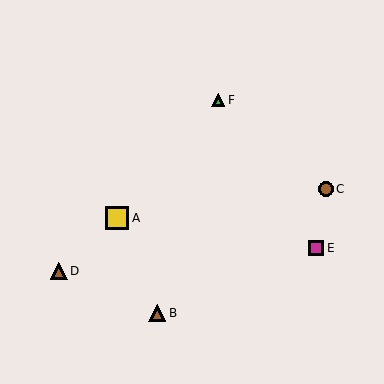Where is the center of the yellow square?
The center of the yellow square is at (117, 218).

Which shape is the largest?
The yellow square (labeled A) is the largest.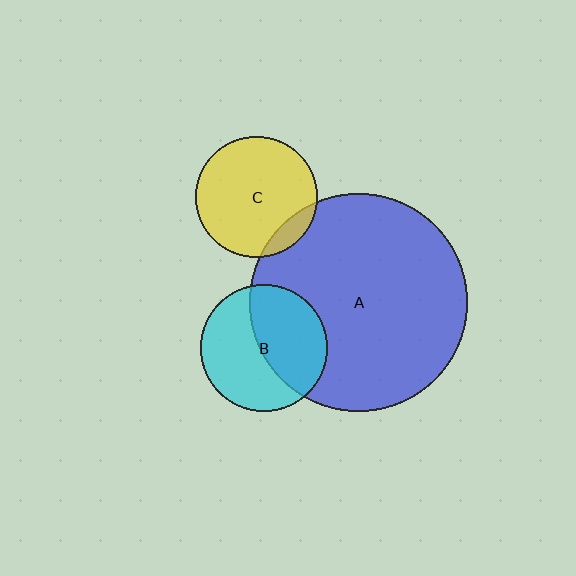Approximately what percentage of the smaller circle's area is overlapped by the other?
Approximately 50%.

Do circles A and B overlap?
Yes.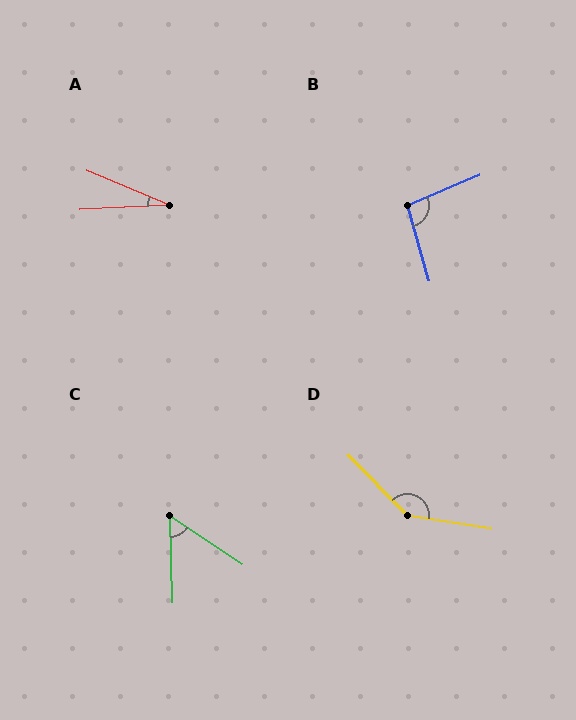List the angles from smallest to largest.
A (26°), C (54°), B (97°), D (144°).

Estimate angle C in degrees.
Approximately 54 degrees.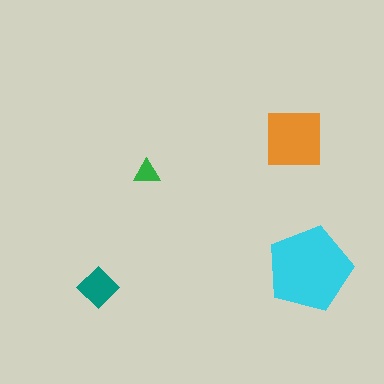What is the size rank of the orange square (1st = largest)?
2nd.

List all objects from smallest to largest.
The green triangle, the teal diamond, the orange square, the cyan pentagon.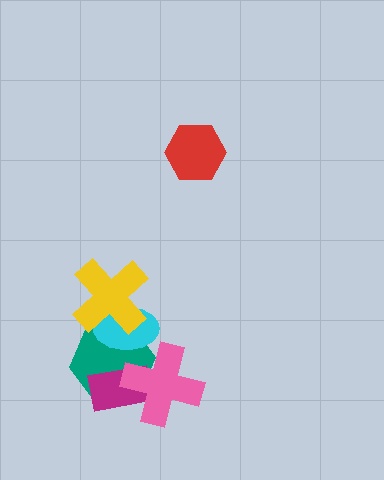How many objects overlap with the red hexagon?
0 objects overlap with the red hexagon.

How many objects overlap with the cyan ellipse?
3 objects overlap with the cyan ellipse.